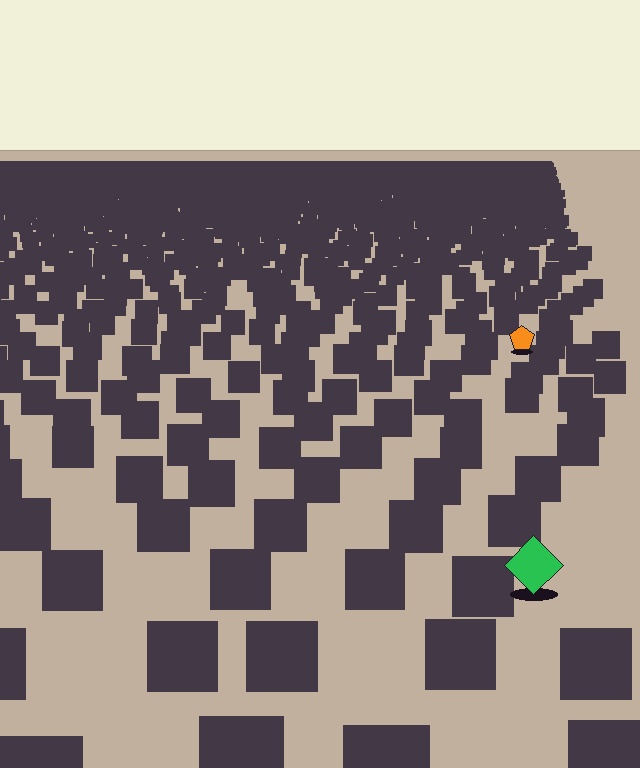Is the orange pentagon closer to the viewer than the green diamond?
No. The green diamond is closer — you can tell from the texture gradient: the ground texture is coarser near it.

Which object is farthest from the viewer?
The orange pentagon is farthest from the viewer. It appears smaller and the ground texture around it is denser.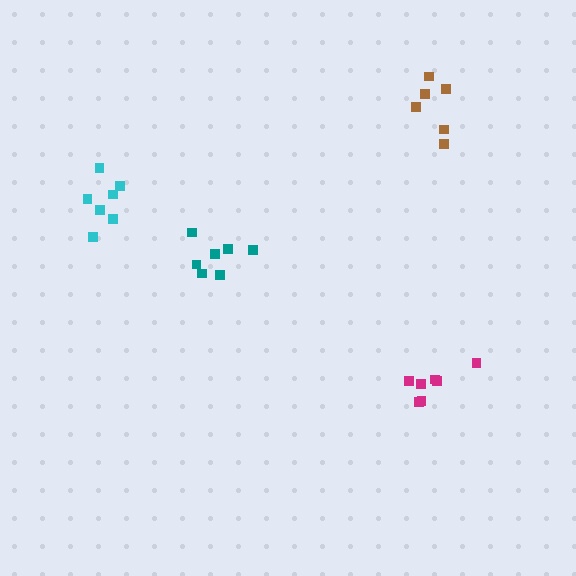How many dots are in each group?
Group 1: 7 dots, Group 2: 7 dots, Group 3: 6 dots, Group 4: 7 dots (27 total).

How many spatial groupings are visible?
There are 4 spatial groupings.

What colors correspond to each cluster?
The clusters are colored: magenta, teal, brown, cyan.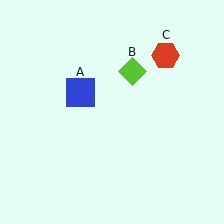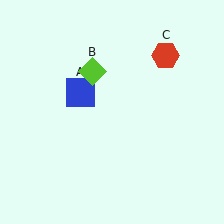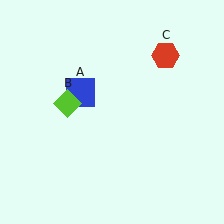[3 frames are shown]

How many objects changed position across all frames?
1 object changed position: lime diamond (object B).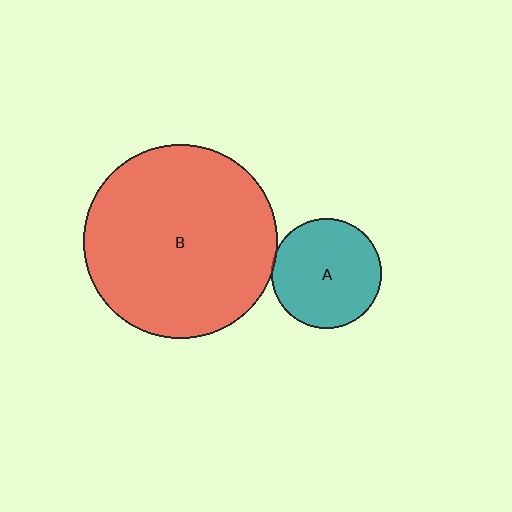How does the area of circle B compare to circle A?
Approximately 3.1 times.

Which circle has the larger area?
Circle B (red).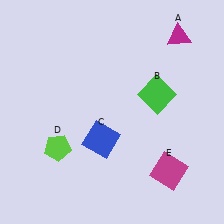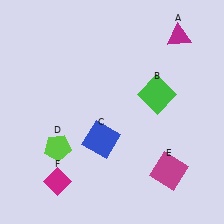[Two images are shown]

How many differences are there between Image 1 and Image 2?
There is 1 difference between the two images.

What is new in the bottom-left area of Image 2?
A magenta diamond (F) was added in the bottom-left area of Image 2.